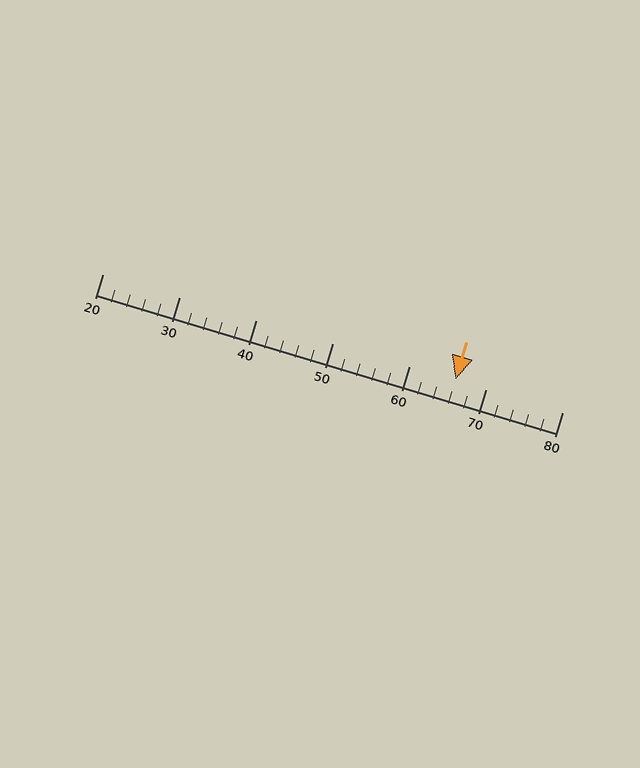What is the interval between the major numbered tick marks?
The major tick marks are spaced 10 units apart.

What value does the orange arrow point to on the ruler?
The orange arrow points to approximately 66.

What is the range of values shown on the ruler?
The ruler shows values from 20 to 80.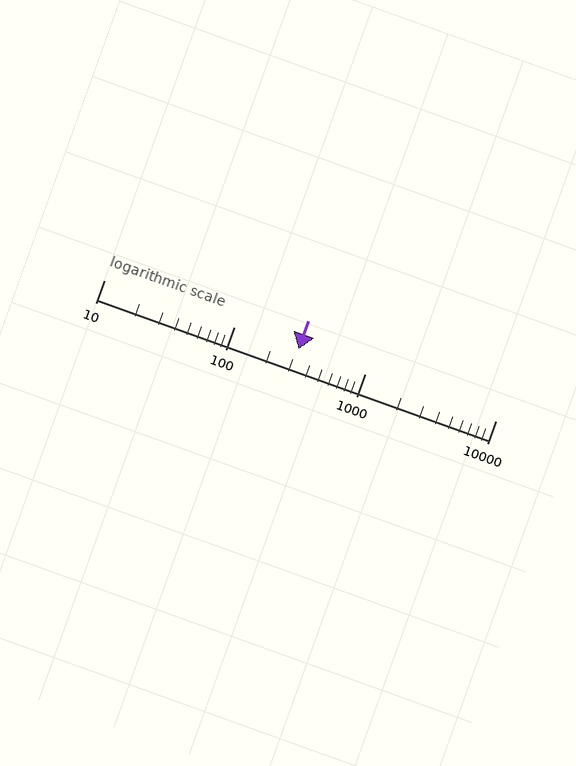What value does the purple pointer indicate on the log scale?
The pointer indicates approximately 310.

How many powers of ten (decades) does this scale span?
The scale spans 3 decades, from 10 to 10000.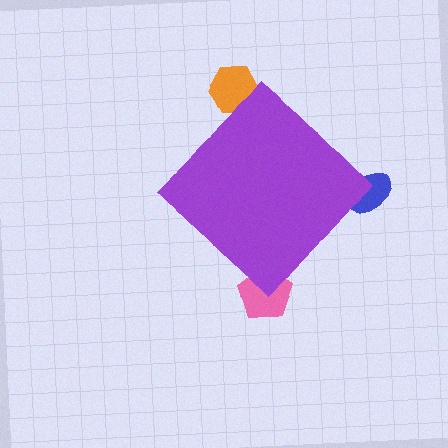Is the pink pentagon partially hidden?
Yes, the pink pentagon is partially hidden behind the purple diamond.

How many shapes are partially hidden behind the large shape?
3 shapes are partially hidden.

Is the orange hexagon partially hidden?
Yes, the orange hexagon is partially hidden behind the purple diamond.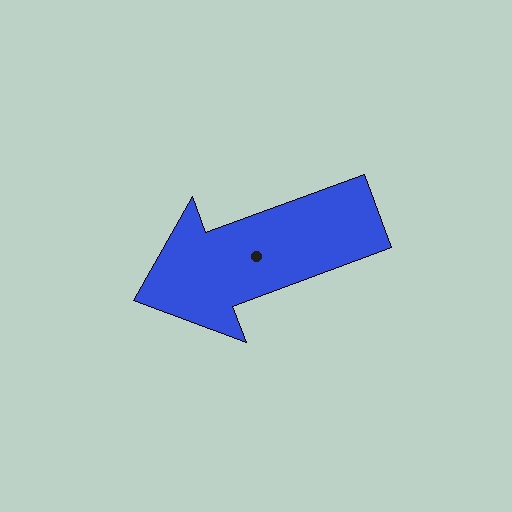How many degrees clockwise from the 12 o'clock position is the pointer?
Approximately 250 degrees.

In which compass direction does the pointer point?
West.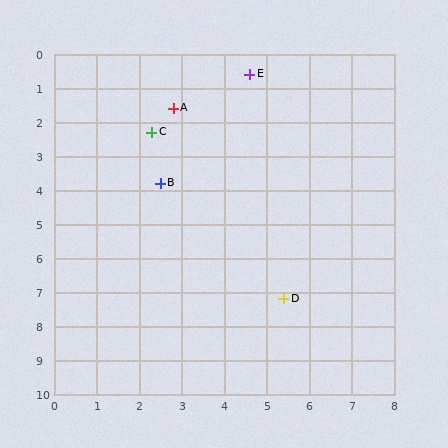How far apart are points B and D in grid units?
Points B and D are about 4.5 grid units apart.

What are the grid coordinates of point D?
Point D is at approximately (5.4, 7.2).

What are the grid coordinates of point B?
Point B is at approximately (2.5, 3.8).